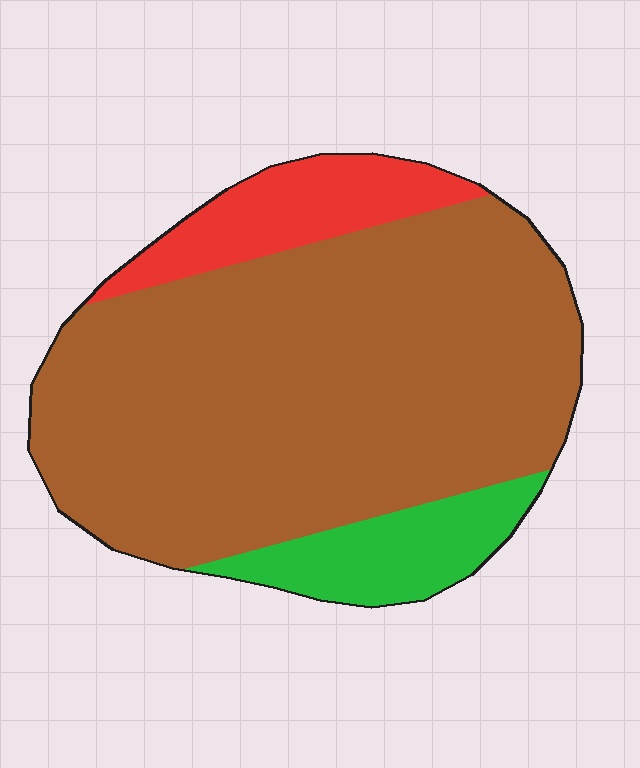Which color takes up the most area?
Brown, at roughly 75%.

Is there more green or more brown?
Brown.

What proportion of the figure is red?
Red takes up less than a sixth of the figure.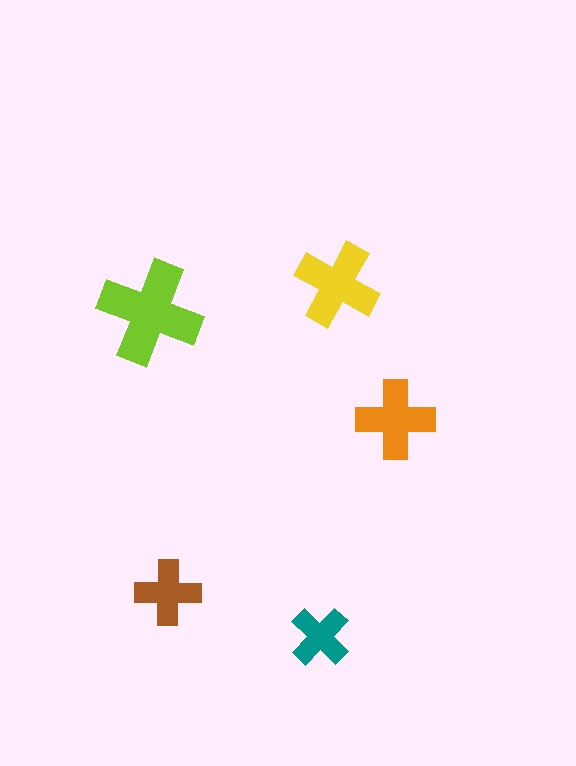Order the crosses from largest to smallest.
the lime one, the yellow one, the orange one, the brown one, the teal one.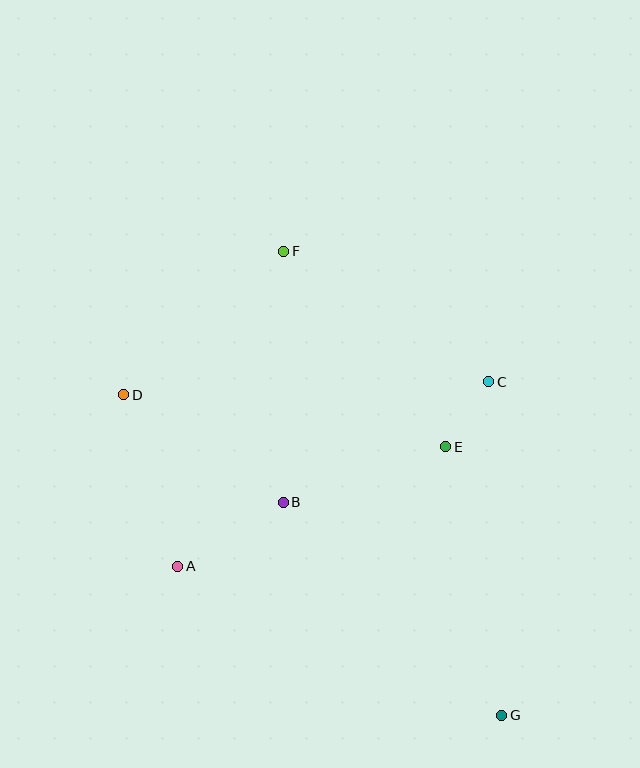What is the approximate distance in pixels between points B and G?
The distance between B and G is approximately 305 pixels.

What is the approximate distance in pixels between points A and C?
The distance between A and C is approximately 362 pixels.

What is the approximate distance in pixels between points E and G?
The distance between E and G is approximately 274 pixels.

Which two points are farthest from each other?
Points F and G are farthest from each other.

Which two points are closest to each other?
Points C and E are closest to each other.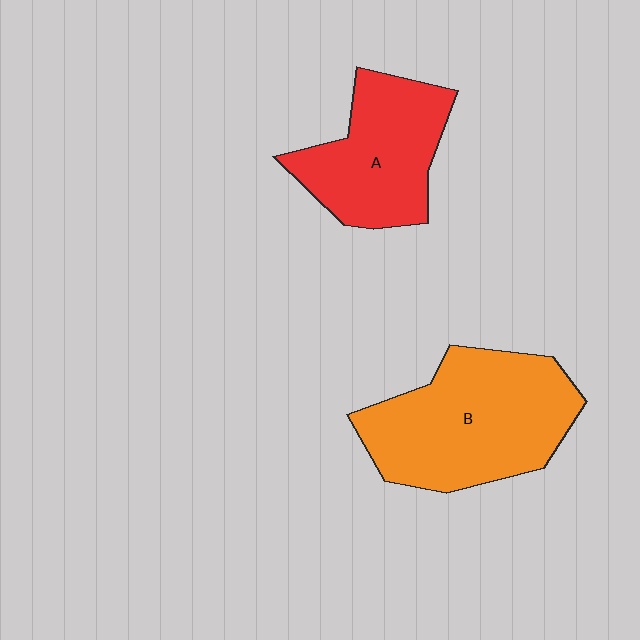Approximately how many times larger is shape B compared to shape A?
Approximately 1.4 times.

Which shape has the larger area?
Shape B (orange).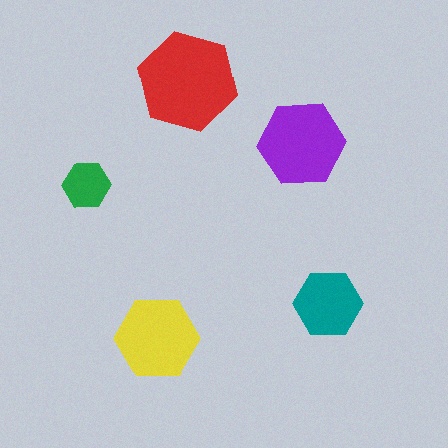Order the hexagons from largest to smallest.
the red one, the purple one, the yellow one, the teal one, the green one.